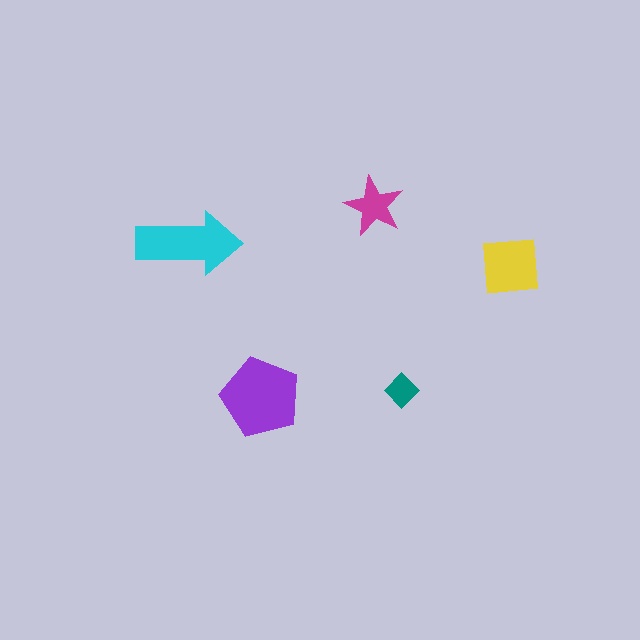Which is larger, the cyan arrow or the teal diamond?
The cyan arrow.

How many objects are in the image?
There are 5 objects in the image.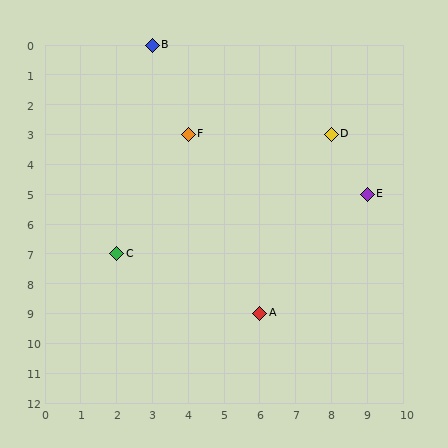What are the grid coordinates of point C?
Point C is at grid coordinates (2, 7).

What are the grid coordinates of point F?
Point F is at grid coordinates (4, 3).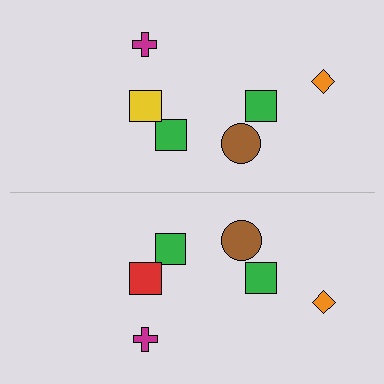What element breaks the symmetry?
The red square on the bottom side breaks the symmetry — its mirror counterpart is yellow.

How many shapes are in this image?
There are 12 shapes in this image.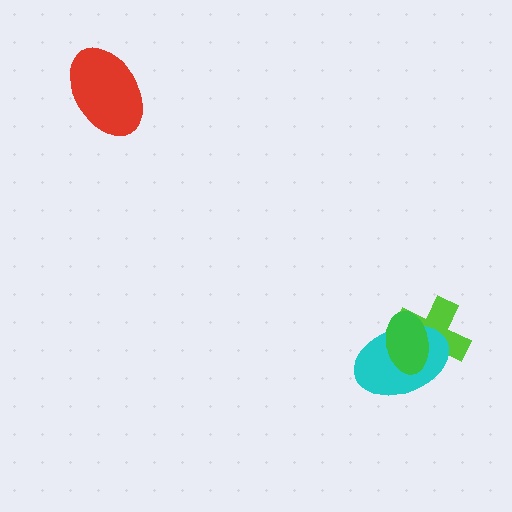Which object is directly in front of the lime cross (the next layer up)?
The cyan ellipse is directly in front of the lime cross.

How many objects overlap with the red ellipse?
0 objects overlap with the red ellipse.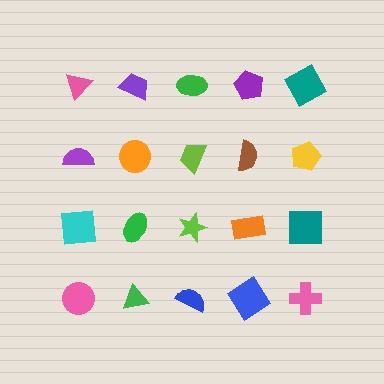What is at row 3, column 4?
An orange rectangle.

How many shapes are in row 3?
5 shapes.